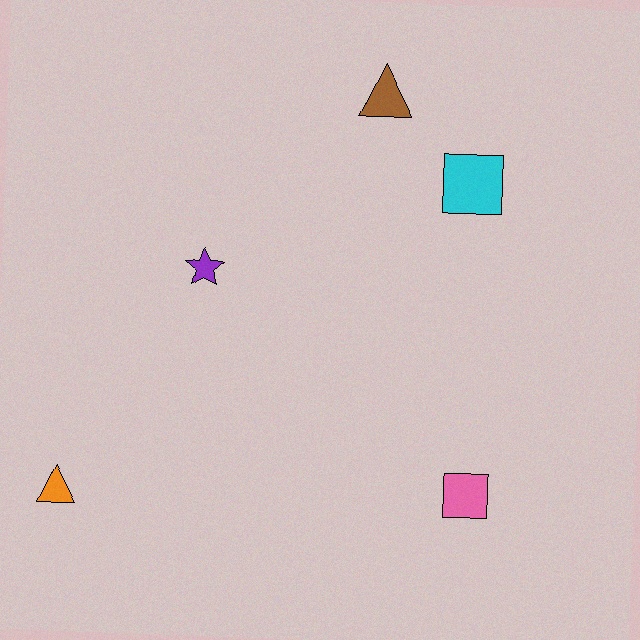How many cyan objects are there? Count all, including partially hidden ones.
There is 1 cyan object.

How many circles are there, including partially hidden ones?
There are no circles.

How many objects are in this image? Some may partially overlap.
There are 5 objects.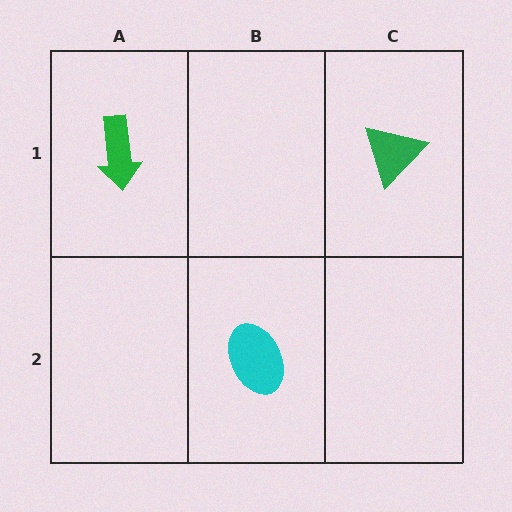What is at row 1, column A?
A green arrow.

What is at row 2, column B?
A cyan ellipse.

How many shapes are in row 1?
2 shapes.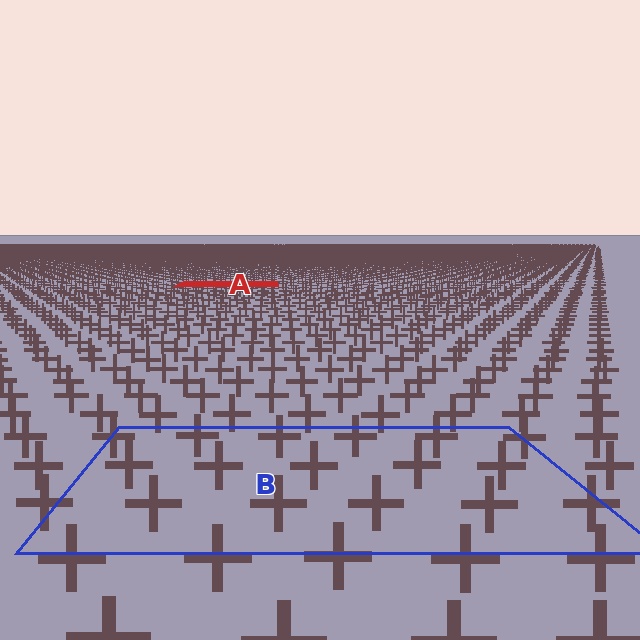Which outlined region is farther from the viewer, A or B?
Region A is farther from the viewer — the texture elements inside it appear smaller and more densely packed.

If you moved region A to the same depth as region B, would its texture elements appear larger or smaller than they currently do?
They would appear larger. At a closer depth, the same texture elements are projected at a bigger on-screen size.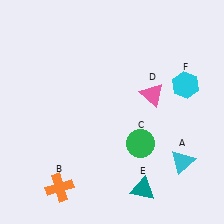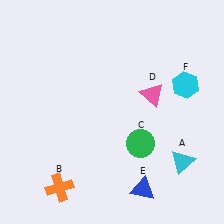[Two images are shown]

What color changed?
The triangle (E) changed from teal in Image 1 to blue in Image 2.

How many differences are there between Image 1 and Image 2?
There is 1 difference between the two images.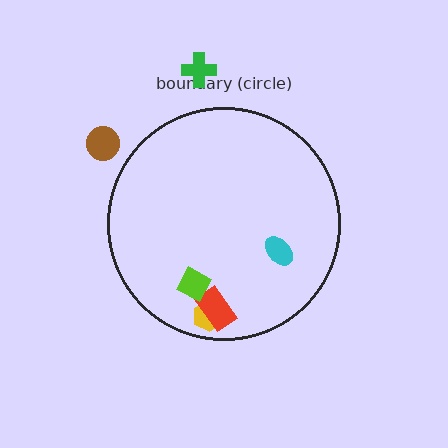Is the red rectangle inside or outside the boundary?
Inside.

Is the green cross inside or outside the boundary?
Outside.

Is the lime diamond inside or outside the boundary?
Inside.